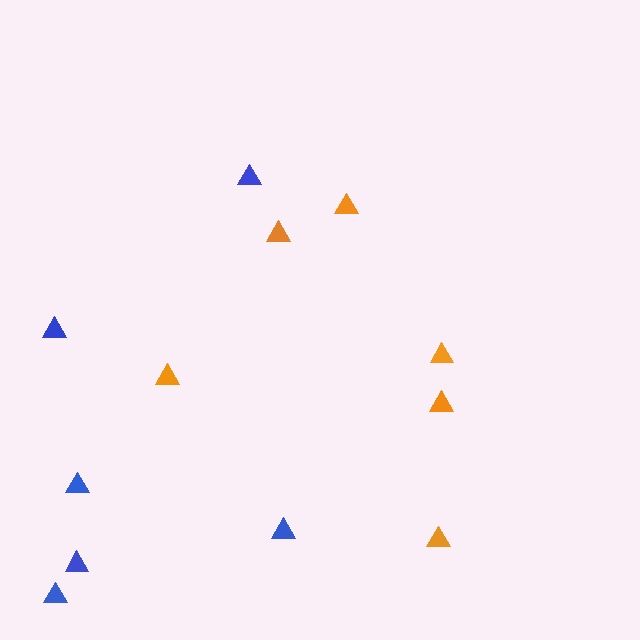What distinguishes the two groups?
There are 2 groups: one group of orange triangles (6) and one group of blue triangles (6).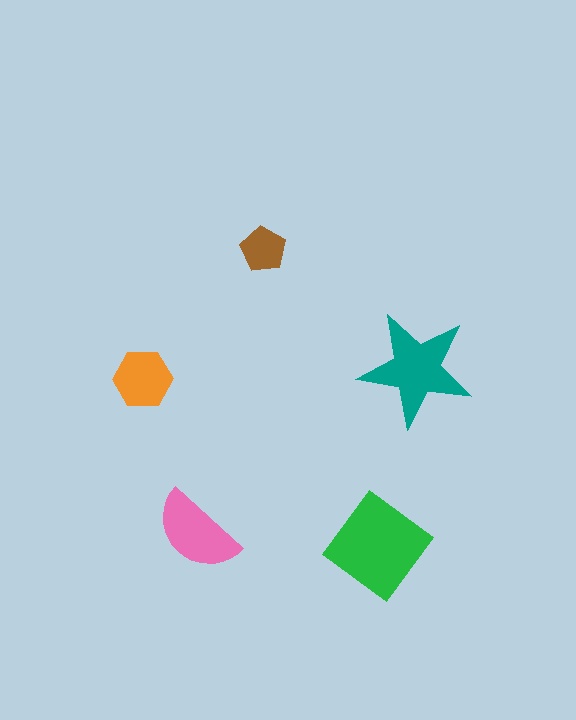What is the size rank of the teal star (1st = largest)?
2nd.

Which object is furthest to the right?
The teal star is rightmost.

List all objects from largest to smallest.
The green diamond, the teal star, the pink semicircle, the orange hexagon, the brown pentagon.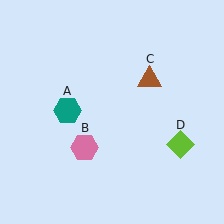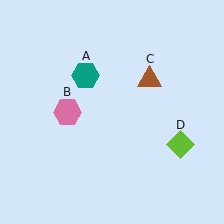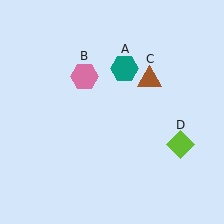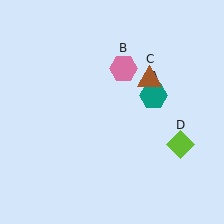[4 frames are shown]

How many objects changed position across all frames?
2 objects changed position: teal hexagon (object A), pink hexagon (object B).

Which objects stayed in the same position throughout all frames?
Brown triangle (object C) and lime diamond (object D) remained stationary.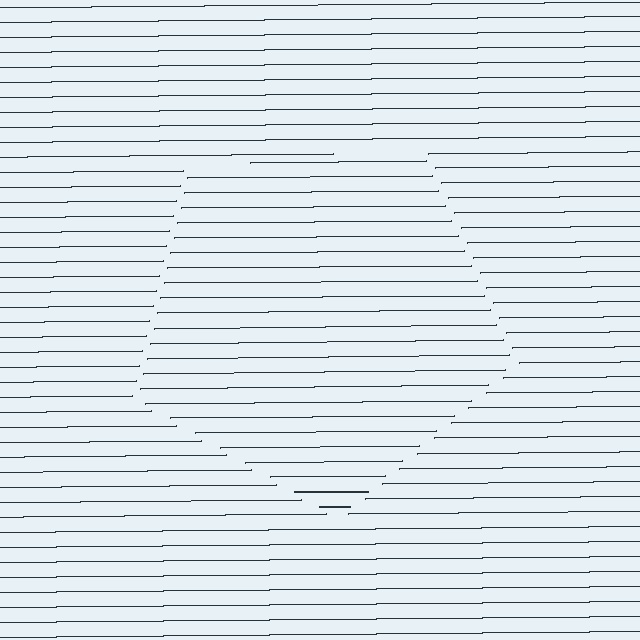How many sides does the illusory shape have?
5 sides — the line-ends trace a pentagon.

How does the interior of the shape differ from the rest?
The interior of the shape contains the same grating, shifted by half a period — the contour is defined by the phase discontinuity where line-ends from the inner and outer gratings abut.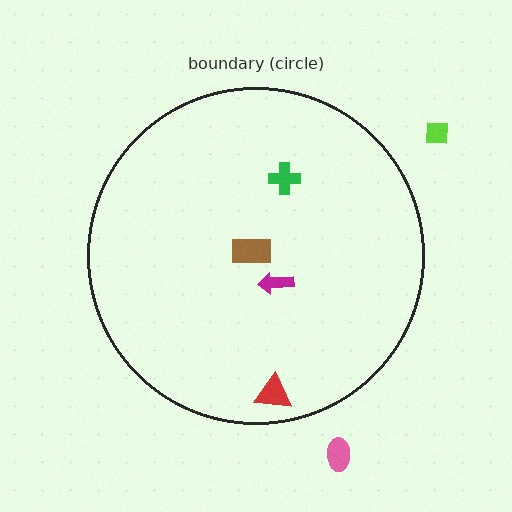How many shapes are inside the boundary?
4 inside, 2 outside.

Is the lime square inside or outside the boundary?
Outside.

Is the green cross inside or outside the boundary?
Inside.